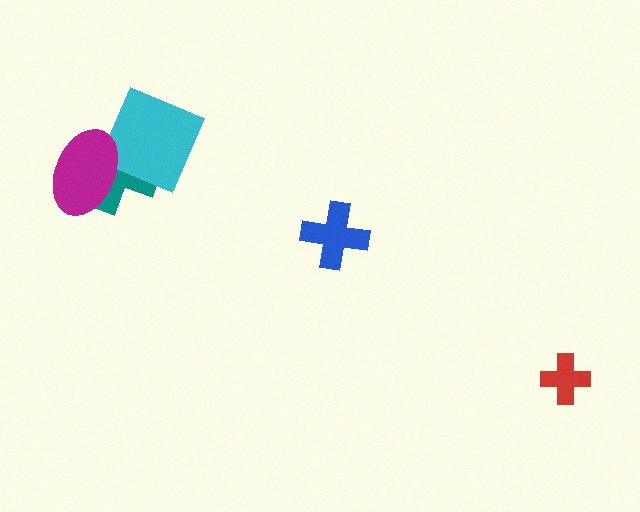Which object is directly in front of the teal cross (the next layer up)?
The cyan square is directly in front of the teal cross.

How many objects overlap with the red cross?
0 objects overlap with the red cross.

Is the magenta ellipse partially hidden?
No, no other shape covers it.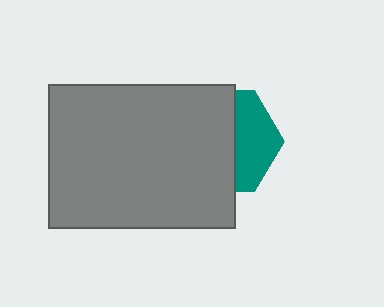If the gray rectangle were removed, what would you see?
You would see the complete teal hexagon.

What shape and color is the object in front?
The object in front is a gray rectangle.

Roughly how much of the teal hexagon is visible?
A small part of it is visible (roughly 39%).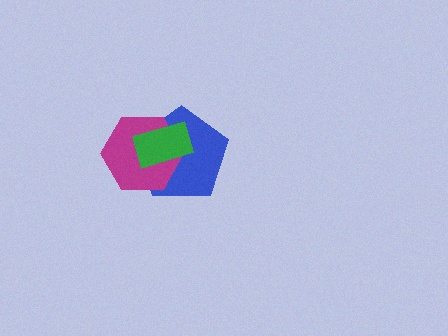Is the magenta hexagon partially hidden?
Yes, it is partially covered by another shape.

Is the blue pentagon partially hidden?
Yes, it is partially covered by another shape.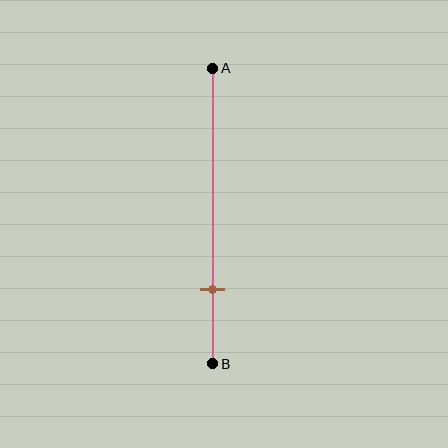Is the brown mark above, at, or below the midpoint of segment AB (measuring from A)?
The brown mark is below the midpoint of segment AB.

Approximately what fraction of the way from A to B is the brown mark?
The brown mark is approximately 75% of the way from A to B.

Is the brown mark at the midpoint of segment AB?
No, the mark is at about 75% from A, not at the 50% midpoint.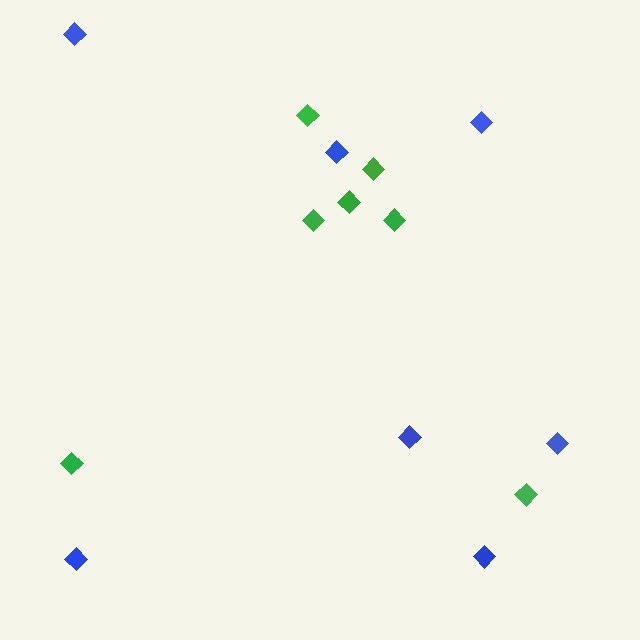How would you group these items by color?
There are 2 groups: one group of blue diamonds (7) and one group of green diamonds (7).